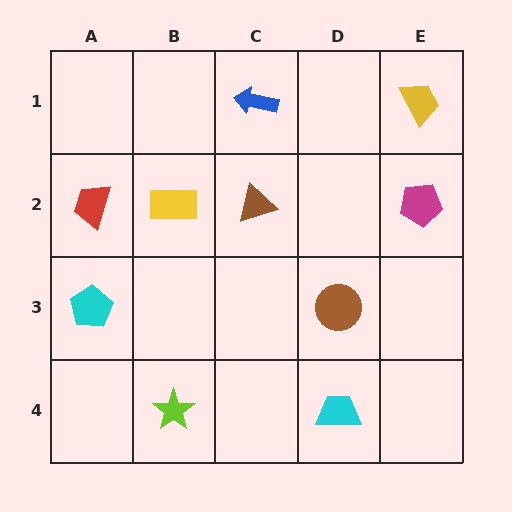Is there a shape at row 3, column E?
No, that cell is empty.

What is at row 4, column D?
A cyan trapezoid.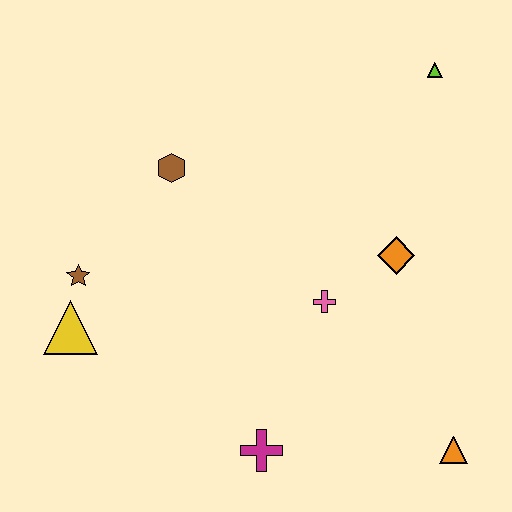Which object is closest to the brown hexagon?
The brown star is closest to the brown hexagon.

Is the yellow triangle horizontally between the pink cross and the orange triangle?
No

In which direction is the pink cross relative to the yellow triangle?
The pink cross is to the right of the yellow triangle.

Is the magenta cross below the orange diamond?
Yes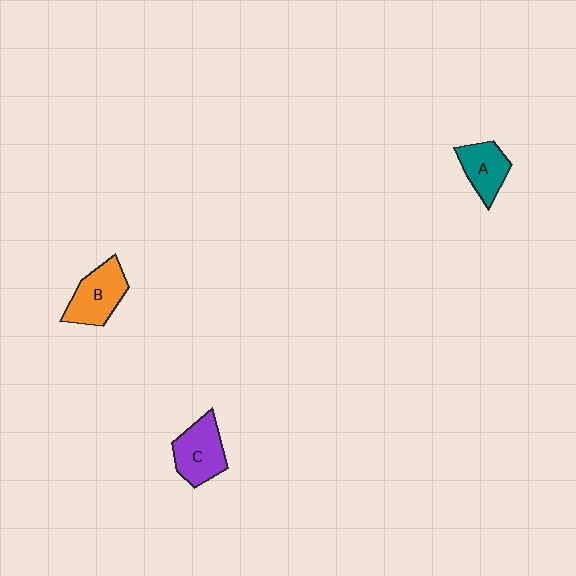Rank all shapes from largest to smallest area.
From largest to smallest: B (orange), C (purple), A (teal).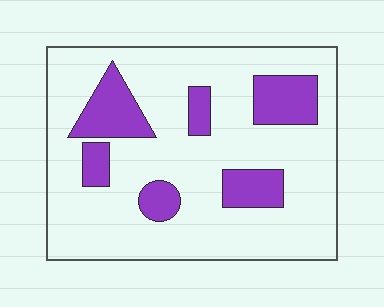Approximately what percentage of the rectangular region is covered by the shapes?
Approximately 20%.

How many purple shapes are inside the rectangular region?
6.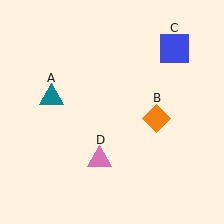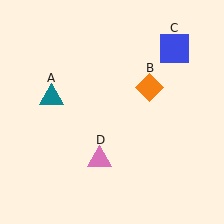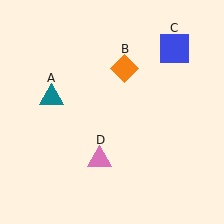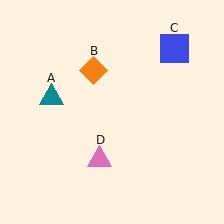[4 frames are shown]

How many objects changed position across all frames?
1 object changed position: orange diamond (object B).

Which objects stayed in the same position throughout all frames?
Teal triangle (object A) and blue square (object C) and pink triangle (object D) remained stationary.